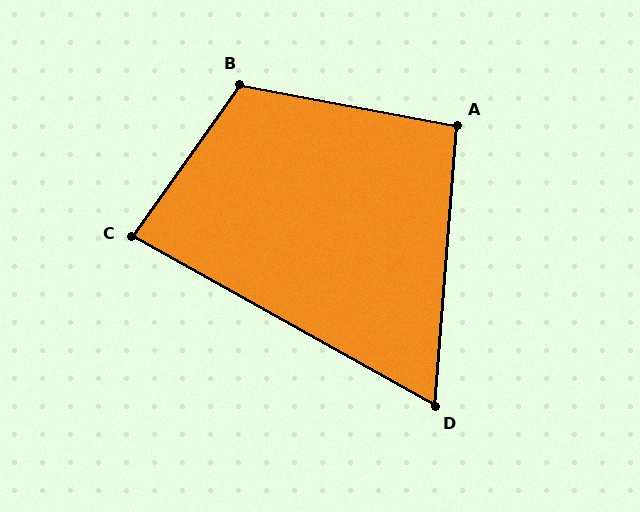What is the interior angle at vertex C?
Approximately 84 degrees (acute).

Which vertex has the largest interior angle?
B, at approximately 115 degrees.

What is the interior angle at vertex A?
Approximately 96 degrees (obtuse).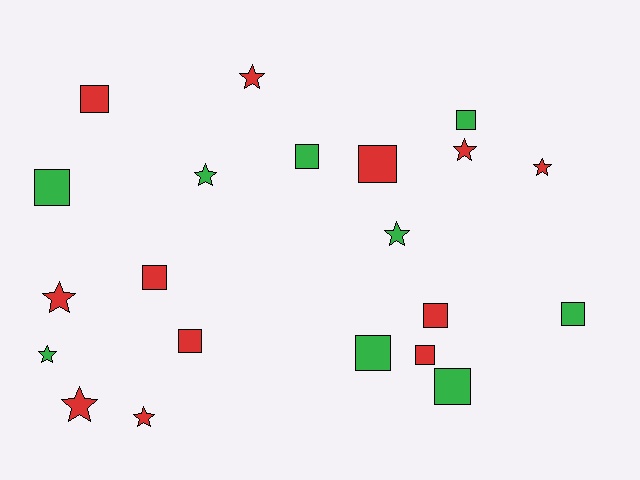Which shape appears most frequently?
Square, with 12 objects.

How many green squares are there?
There are 6 green squares.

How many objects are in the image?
There are 21 objects.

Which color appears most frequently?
Red, with 12 objects.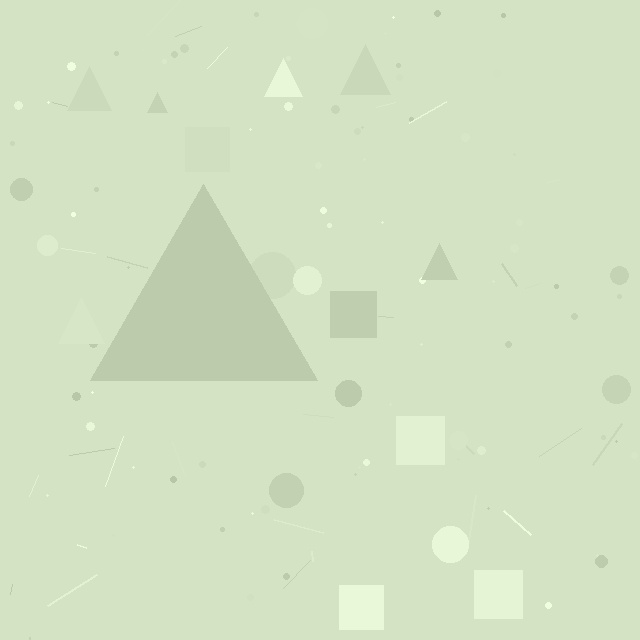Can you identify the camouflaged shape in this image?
The camouflaged shape is a triangle.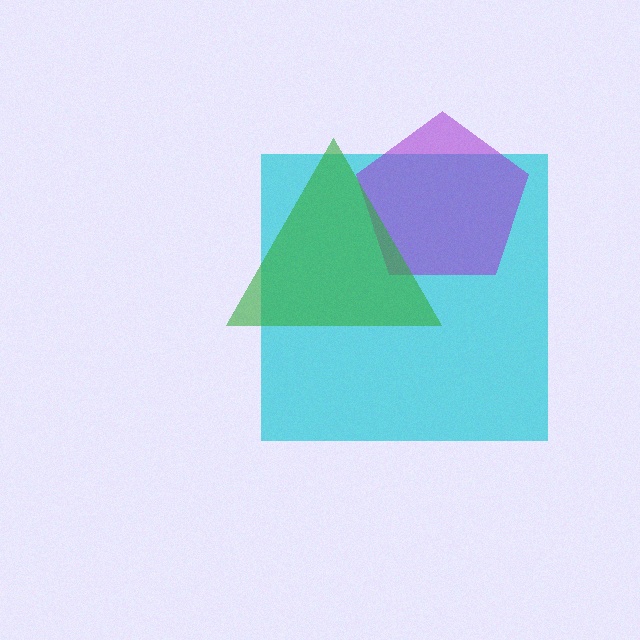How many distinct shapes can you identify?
There are 3 distinct shapes: a cyan square, a purple pentagon, a green triangle.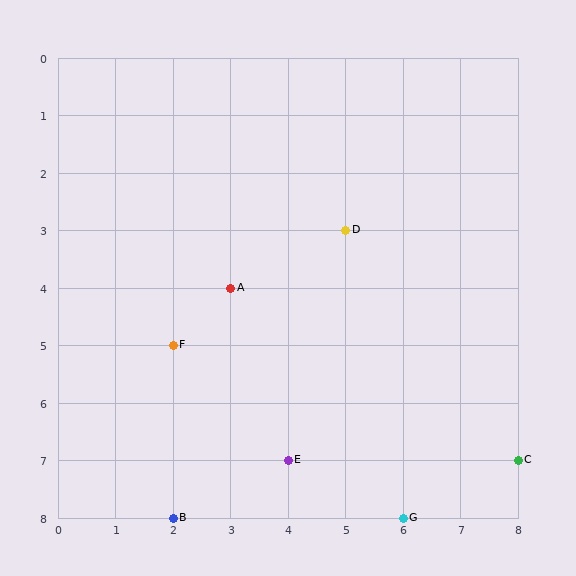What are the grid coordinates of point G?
Point G is at grid coordinates (6, 8).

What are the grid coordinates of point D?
Point D is at grid coordinates (5, 3).